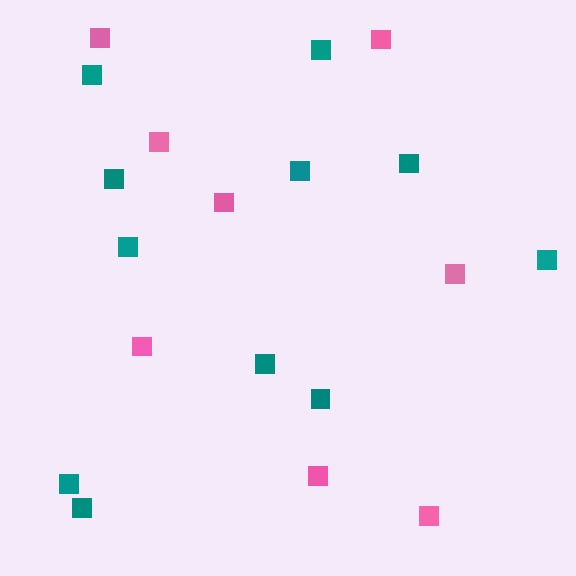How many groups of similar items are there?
There are 2 groups: one group of pink squares (8) and one group of teal squares (11).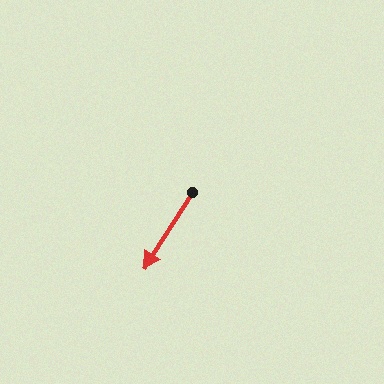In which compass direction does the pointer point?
Southwest.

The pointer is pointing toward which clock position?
Roughly 7 o'clock.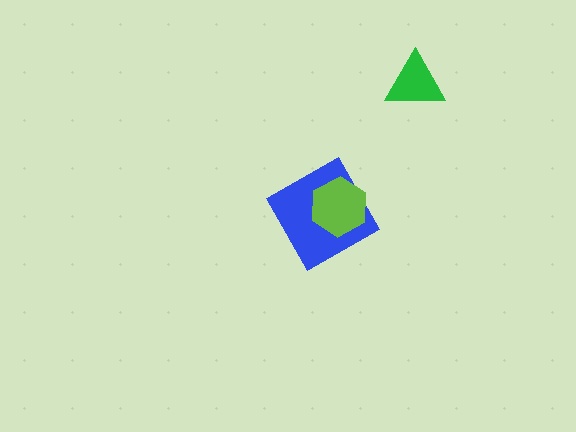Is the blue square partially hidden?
Yes, it is partially covered by another shape.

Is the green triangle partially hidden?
No, no other shape covers it.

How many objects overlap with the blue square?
1 object overlaps with the blue square.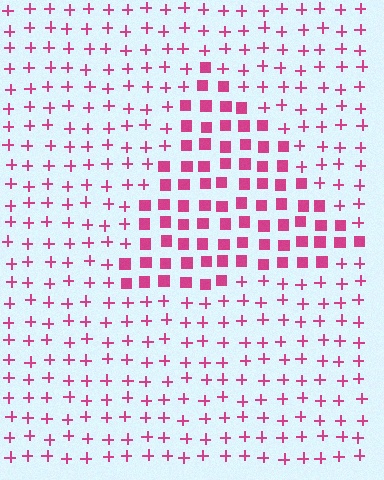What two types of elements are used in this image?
The image uses squares inside the triangle region and plus signs outside it.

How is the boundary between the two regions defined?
The boundary is defined by a change in element shape: squares inside vs. plus signs outside. All elements share the same color and spacing.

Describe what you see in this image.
The image is filled with small magenta elements arranged in a uniform grid. A triangle-shaped region contains squares, while the surrounding area contains plus signs. The boundary is defined purely by the change in element shape.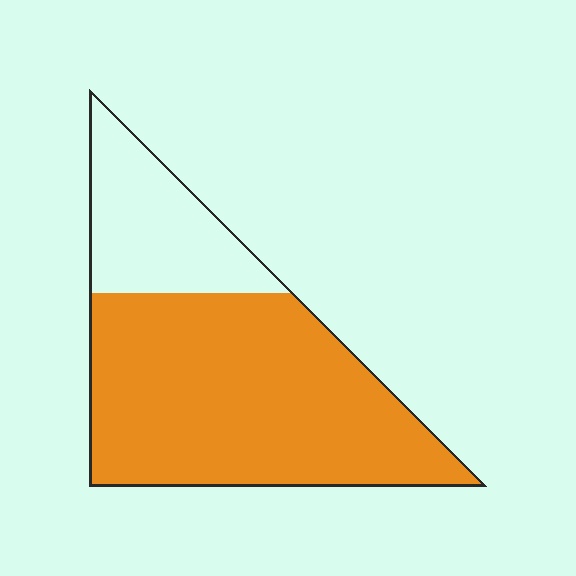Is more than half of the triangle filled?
Yes.